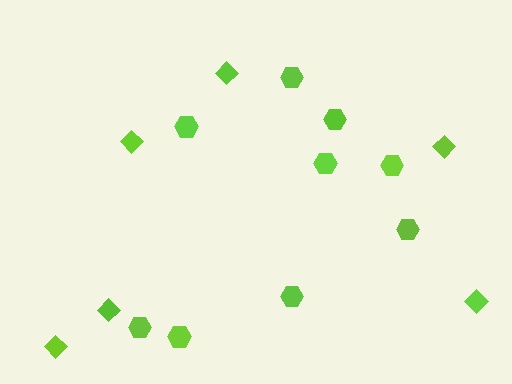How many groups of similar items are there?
There are 2 groups: one group of hexagons (9) and one group of diamonds (6).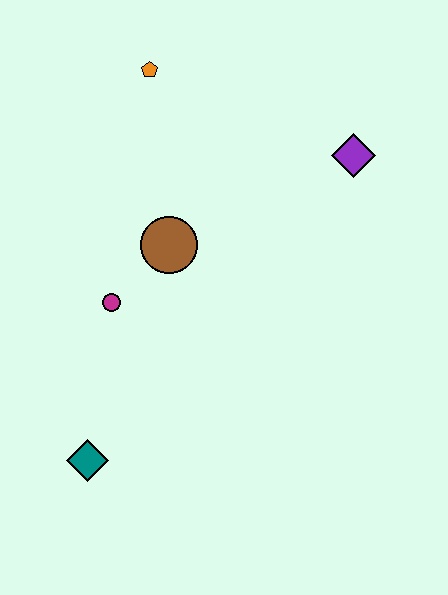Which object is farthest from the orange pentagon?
The teal diamond is farthest from the orange pentagon.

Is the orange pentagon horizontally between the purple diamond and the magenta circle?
Yes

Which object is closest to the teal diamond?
The magenta circle is closest to the teal diamond.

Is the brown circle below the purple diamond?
Yes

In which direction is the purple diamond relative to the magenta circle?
The purple diamond is to the right of the magenta circle.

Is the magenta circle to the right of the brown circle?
No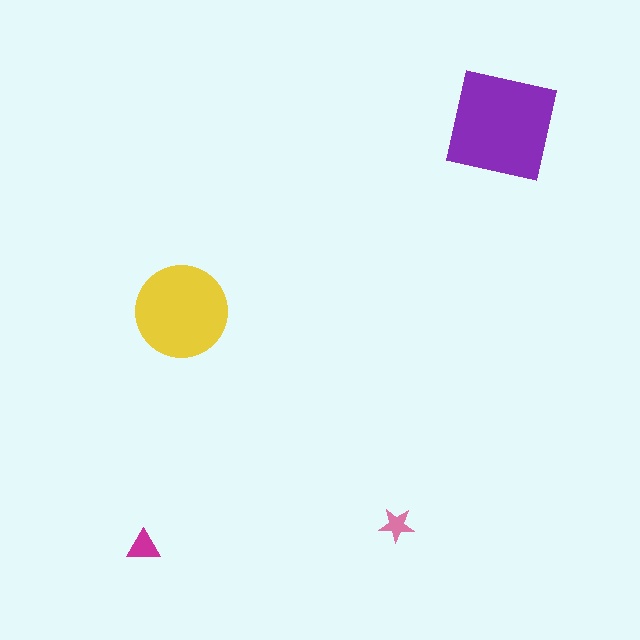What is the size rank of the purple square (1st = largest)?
1st.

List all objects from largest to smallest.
The purple square, the yellow circle, the magenta triangle, the pink star.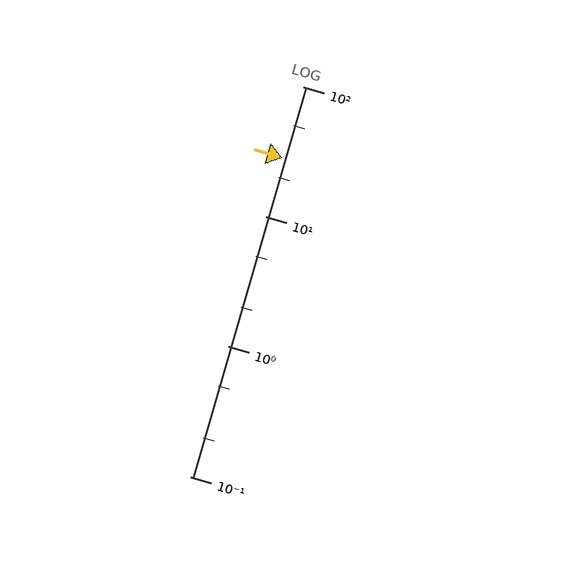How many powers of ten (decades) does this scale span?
The scale spans 3 decades, from 0.1 to 100.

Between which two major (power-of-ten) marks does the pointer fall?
The pointer is between 10 and 100.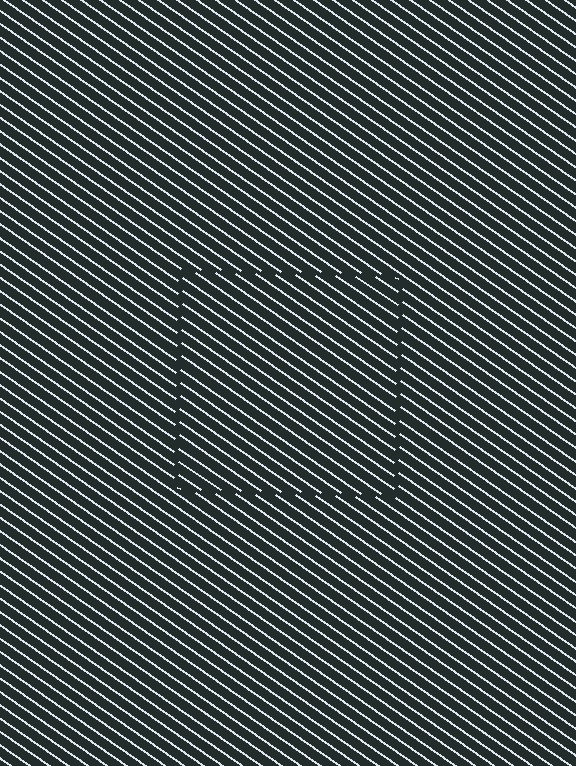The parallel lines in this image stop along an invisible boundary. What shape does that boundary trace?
An illusory square. The interior of the shape contains the same grating, shifted by half a period — the contour is defined by the phase discontinuity where line-ends from the inner and outer gratings abut.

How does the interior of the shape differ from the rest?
The interior of the shape contains the same grating, shifted by half a period — the contour is defined by the phase discontinuity where line-ends from the inner and outer gratings abut.